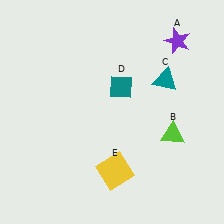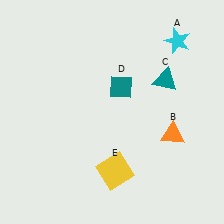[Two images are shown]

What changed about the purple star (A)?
In Image 1, A is purple. In Image 2, it changed to cyan.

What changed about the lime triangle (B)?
In Image 1, B is lime. In Image 2, it changed to orange.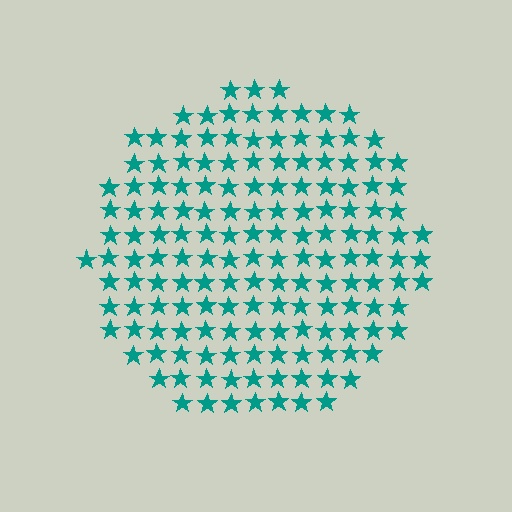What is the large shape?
The large shape is a circle.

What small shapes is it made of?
It is made of small stars.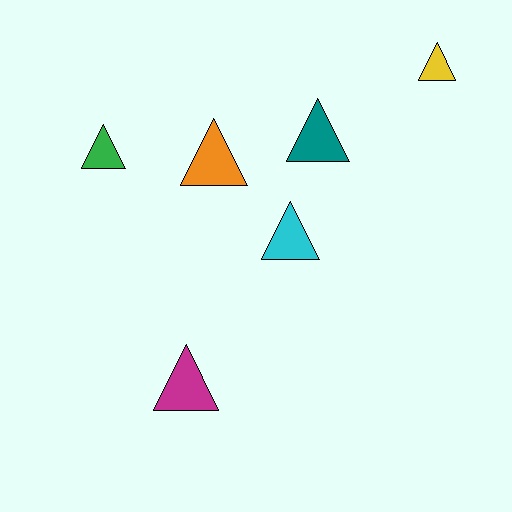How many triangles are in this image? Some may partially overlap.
There are 6 triangles.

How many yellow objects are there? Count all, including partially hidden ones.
There is 1 yellow object.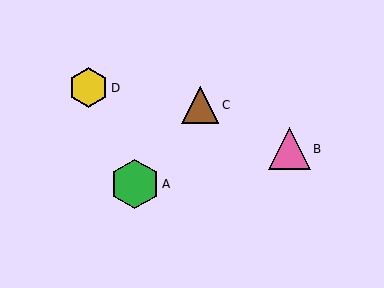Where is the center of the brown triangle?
The center of the brown triangle is at (200, 105).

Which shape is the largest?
The green hexagon (labeled A) is the largest.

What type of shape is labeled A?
Shape A is a green hexagon.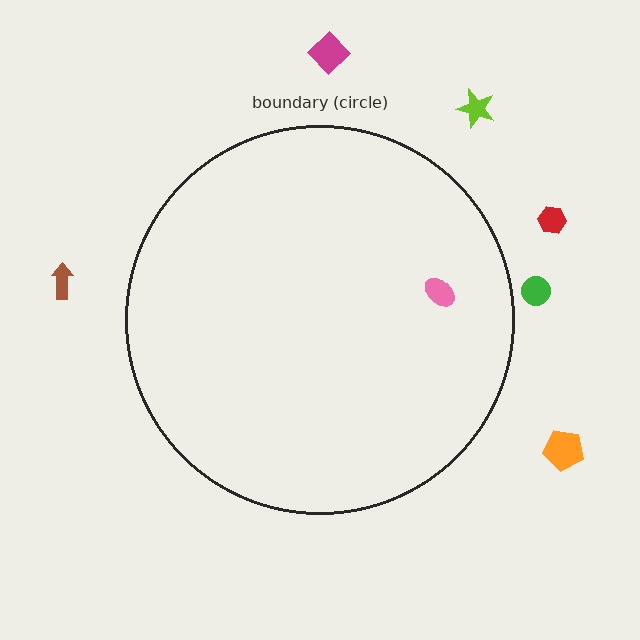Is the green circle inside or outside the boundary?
Outside.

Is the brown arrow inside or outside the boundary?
Outside.